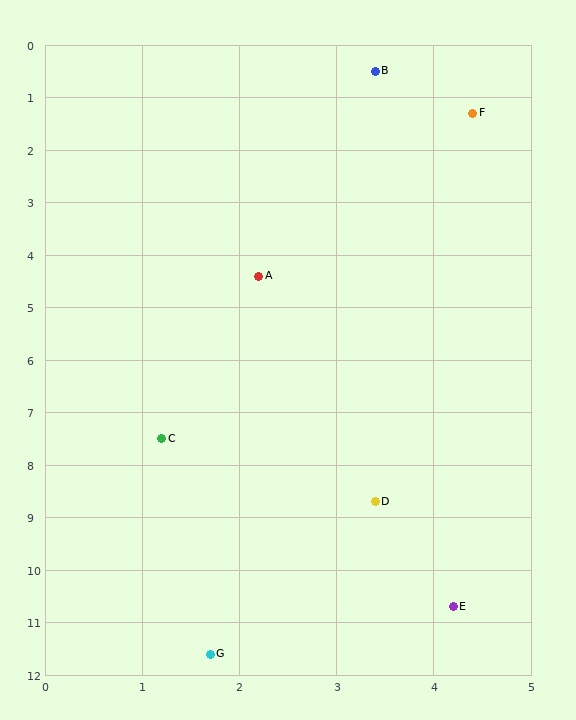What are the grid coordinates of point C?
Point C is at approximately (1.2, 7.5).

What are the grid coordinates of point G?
Point G is at approximately (1.7, 11.6).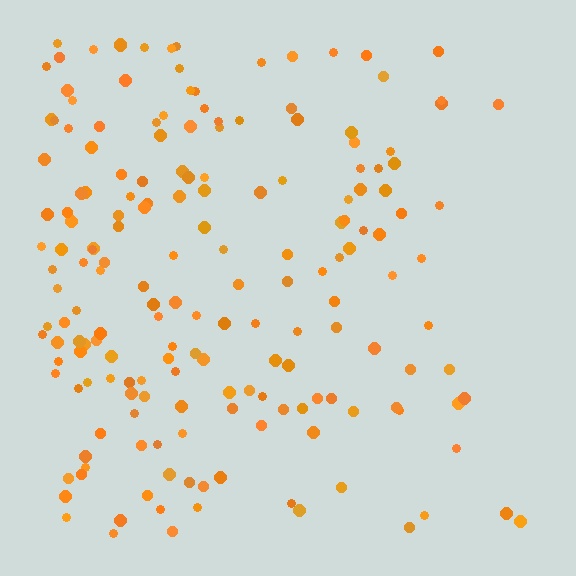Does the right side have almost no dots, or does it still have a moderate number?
Still a moderate number, just noticeably fewer than the left.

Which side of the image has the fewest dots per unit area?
The right.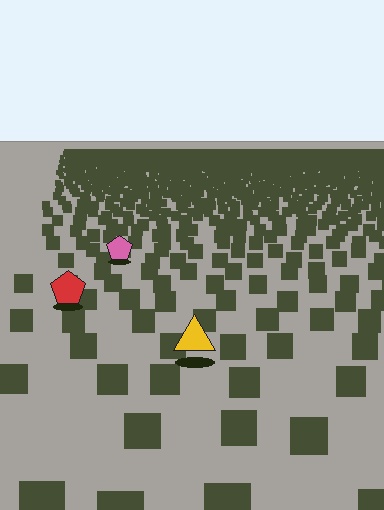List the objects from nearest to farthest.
From nearest to farthest: the yellow triangle, the red pentagon, the pink pentagon.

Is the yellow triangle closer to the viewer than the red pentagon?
Yes. The yellow triangle is closer — you can tell from the texture gradient: the ground texture is coarser near it.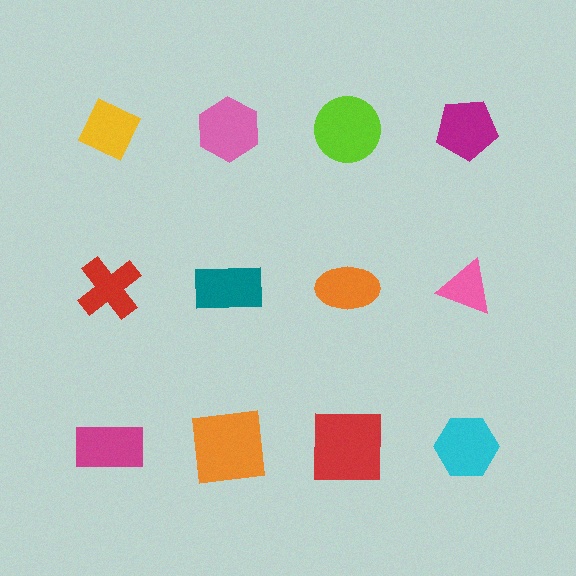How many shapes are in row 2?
4 shapes.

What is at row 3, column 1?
A magenta rectangle.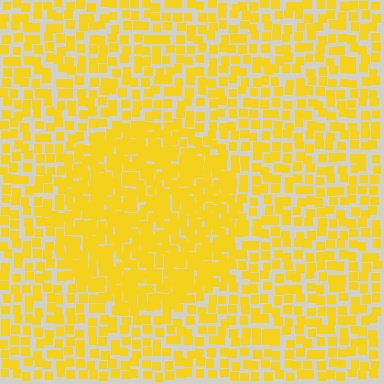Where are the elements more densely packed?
The elements are more densely packed inside the circle boundary.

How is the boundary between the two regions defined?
The boundary is defined by a change in element density (approximately 1.8x ratio). All elements are the same color, size, and shape.